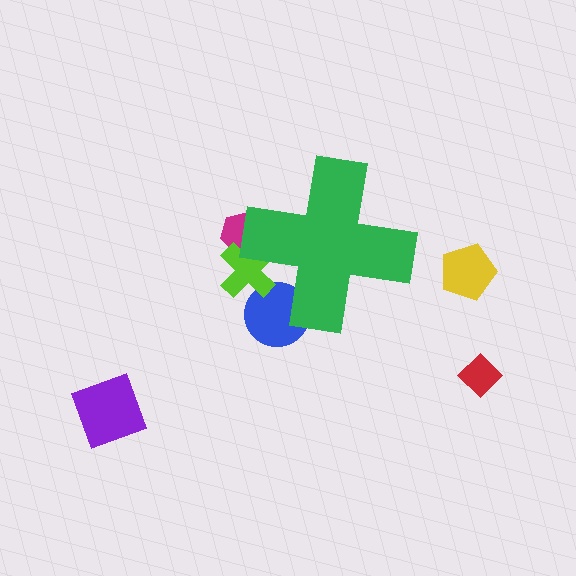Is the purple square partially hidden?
No, the purple square is fully visible.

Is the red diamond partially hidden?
No, the red diamond is fully visible.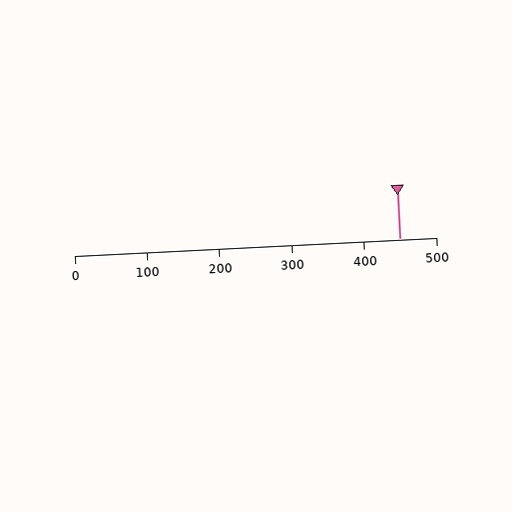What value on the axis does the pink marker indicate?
The marker indicates approximately 450.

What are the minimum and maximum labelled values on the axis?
The axis runs from 0 to 500.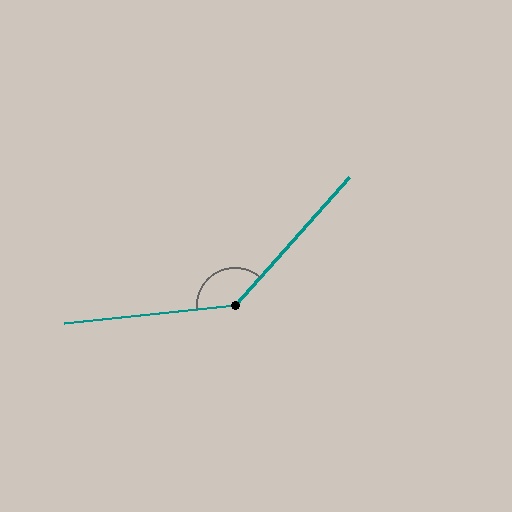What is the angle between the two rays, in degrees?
Approximately 138 degrees.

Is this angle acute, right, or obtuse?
It is obtuse.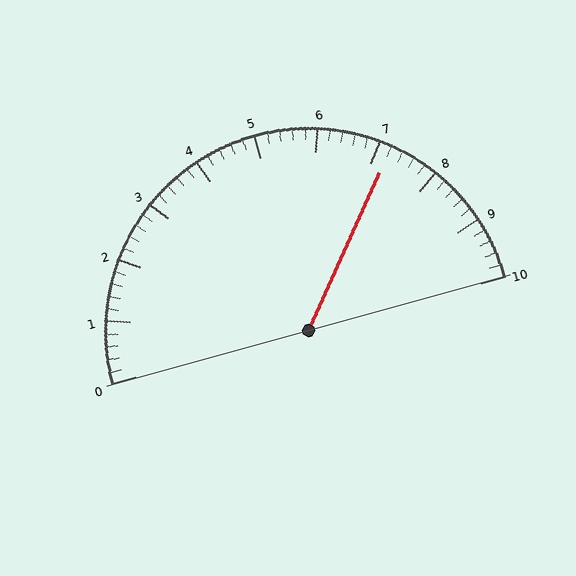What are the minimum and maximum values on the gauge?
The gauge ranges from 0 to 10.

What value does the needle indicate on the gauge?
The needle indicates approximately 7.2.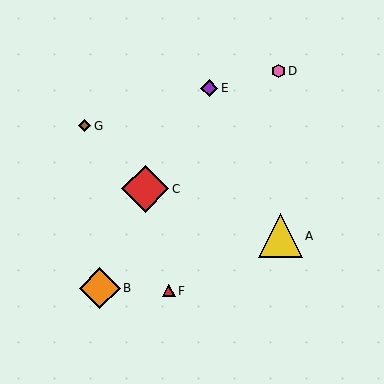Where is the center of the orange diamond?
The center of the orange diamond is at (100, 288).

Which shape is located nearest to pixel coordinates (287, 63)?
The pink hexagon (labeled D) at (278, 71) is nearest to that location.